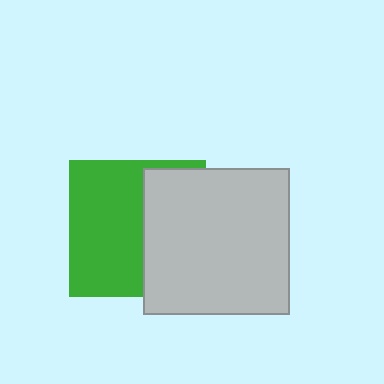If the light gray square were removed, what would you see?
You would see the complete green square.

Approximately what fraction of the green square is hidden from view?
Roughly 43% of the green square is hidden behind the light gray square.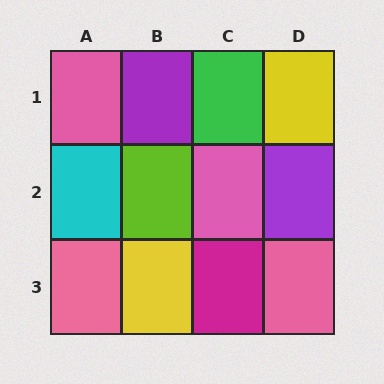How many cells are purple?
2 cells are purple.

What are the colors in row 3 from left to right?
Pink, yellow, magenta, pink.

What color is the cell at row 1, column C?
Green.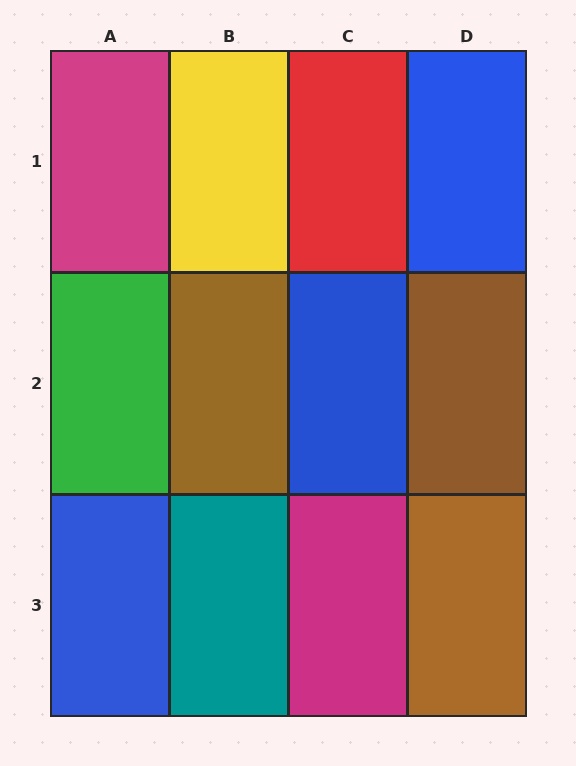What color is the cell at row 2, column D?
Brown.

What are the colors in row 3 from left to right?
Blue, teal, magenta, brown.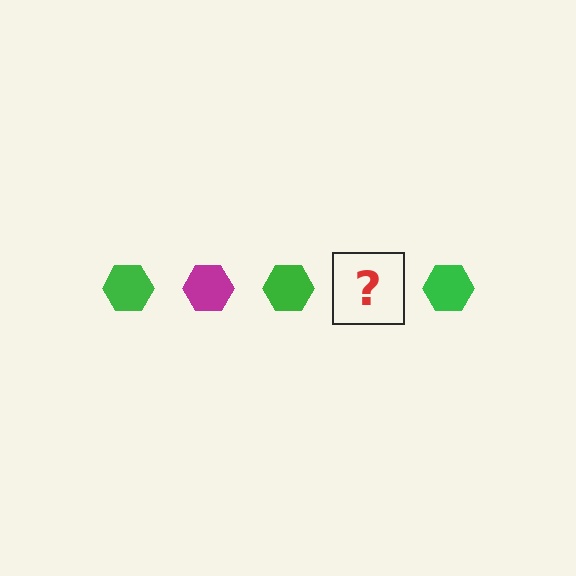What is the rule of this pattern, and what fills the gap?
The rule is that the pattern cycles through green, magenta hexagons. The gap should be filled with a magenta hexagon.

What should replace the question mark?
The question mark should be replaced with a magenta hexagon.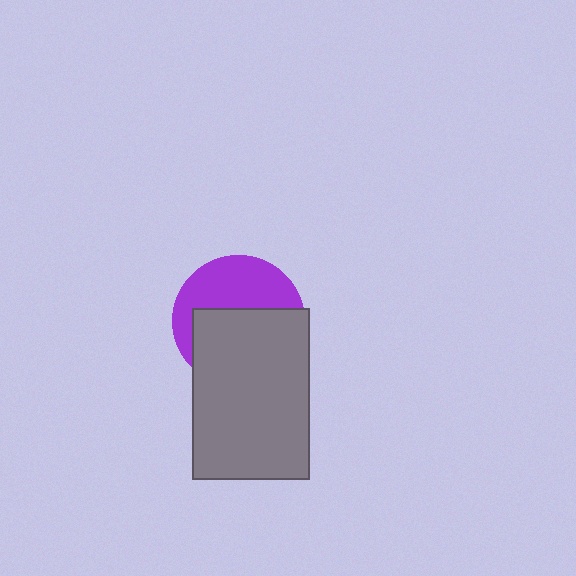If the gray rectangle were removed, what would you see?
You would see the complete purple circle.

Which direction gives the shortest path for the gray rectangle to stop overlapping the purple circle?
Moving down gives the shortest separation.